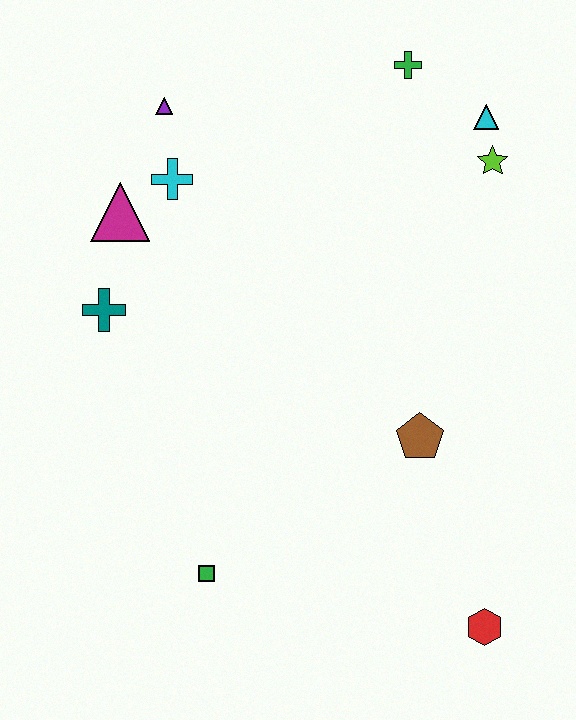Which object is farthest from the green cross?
The red hexagon is farthest from the green cross.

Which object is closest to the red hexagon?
The brown pentagon is closest to the red hexagon.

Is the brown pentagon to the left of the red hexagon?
Yes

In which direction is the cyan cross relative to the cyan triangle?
The cyan cross is to the left of the cyan triangle.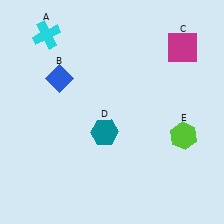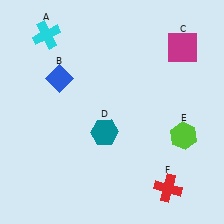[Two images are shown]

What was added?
A red cross (F) was added in Image 2.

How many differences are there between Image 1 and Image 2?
There is 1 difference between the two images.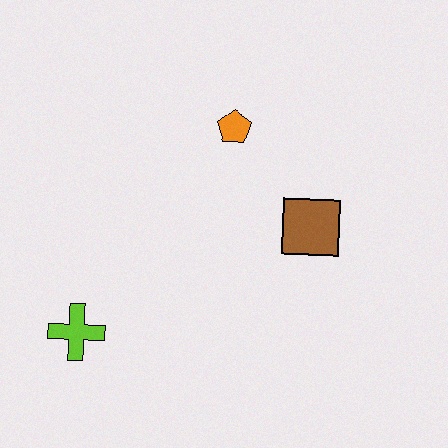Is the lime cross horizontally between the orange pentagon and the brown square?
No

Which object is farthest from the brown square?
The lime cross is farthest from the brown square.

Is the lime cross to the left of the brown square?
Yes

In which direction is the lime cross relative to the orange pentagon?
The lime cross is below the orange pentagon.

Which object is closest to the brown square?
The orange pentagon is closest to the brown square.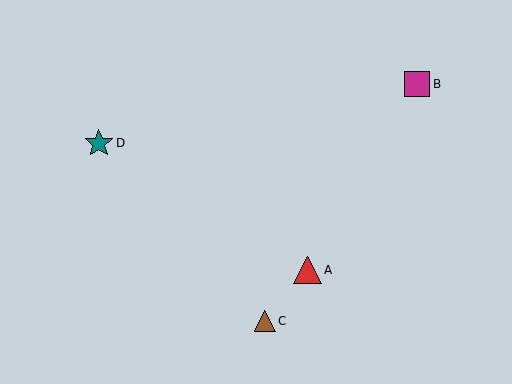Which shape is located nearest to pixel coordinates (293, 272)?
The red triangle (labeled A) at (308, 270) is nearest to that location.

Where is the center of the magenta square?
The center of the magenta square is at (417, 84).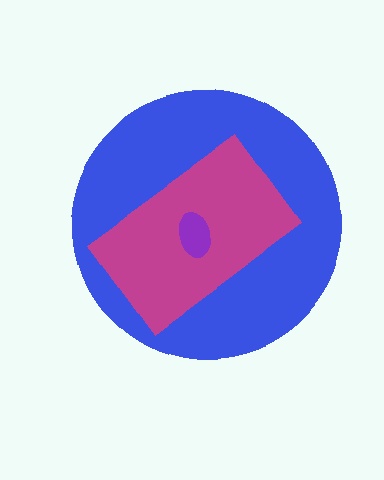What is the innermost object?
The purple ellipse.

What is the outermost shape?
The blue circle.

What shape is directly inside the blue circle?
The magenta rectangle.